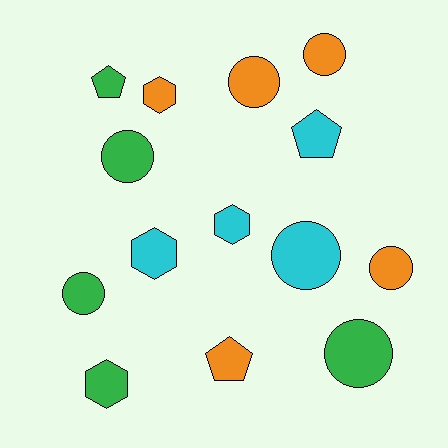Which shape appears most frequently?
Circle, with 7 objects.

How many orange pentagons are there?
There is 1 orange pentagon.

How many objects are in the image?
There are 14 objects.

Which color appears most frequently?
Orange, with 5 objects.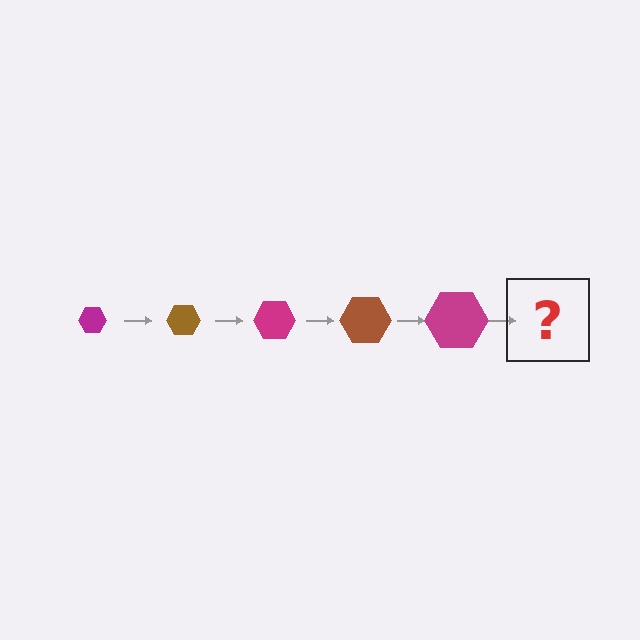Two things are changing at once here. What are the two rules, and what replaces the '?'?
The two rules are that the hexagon grows larger each step and the color cycles through magenta and brown. The '?' should be a brown hexagon, larger than the previous one.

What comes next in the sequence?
The next element should be a brown hexagon, larger than the previous one.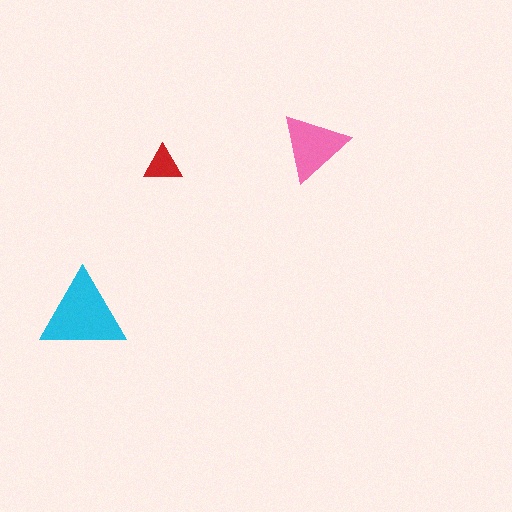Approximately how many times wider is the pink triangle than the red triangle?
About 2 times wider.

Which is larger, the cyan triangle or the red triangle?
The cyan one.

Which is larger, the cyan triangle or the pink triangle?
The cyan one.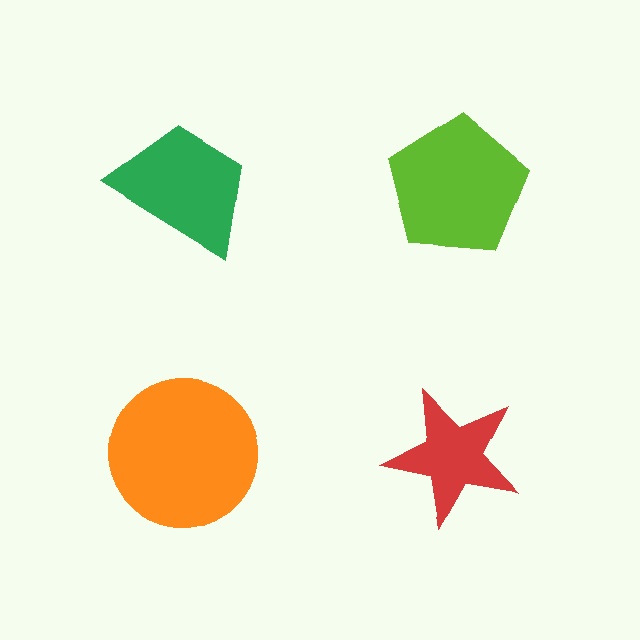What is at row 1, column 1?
A green trapezoid.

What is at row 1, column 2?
A lime pentagon.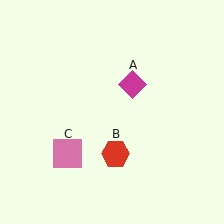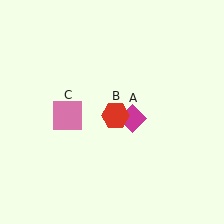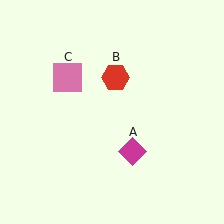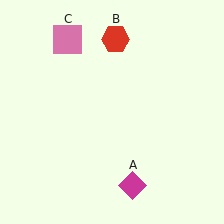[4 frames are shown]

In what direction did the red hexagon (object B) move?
The red hexagon (object B) moved up.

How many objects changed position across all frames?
3 objects changed position: magenta diamond (object A), red hexagon (object B), pink square (object C).